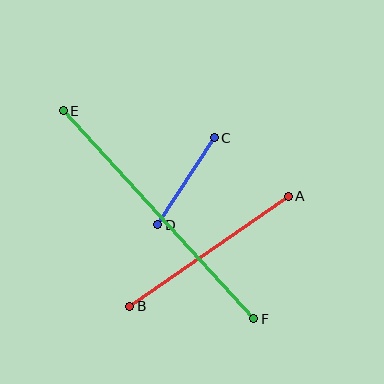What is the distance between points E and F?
The distance is approximately 282 pixels.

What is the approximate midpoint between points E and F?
The midpoint is at approximately (158, 215) pixels.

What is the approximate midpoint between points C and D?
The midpoint is at approximately (186, 181) pixels.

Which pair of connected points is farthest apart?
Points E and F are farthest apart.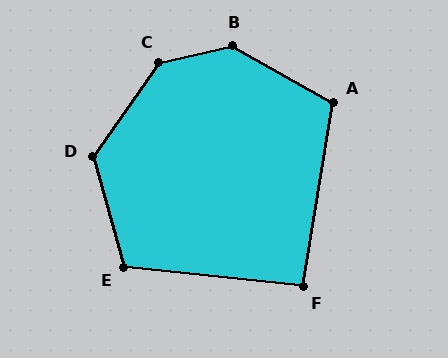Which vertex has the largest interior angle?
C, at approximately 138 degrees.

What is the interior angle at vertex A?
Approximately 110 degrees (obtuse).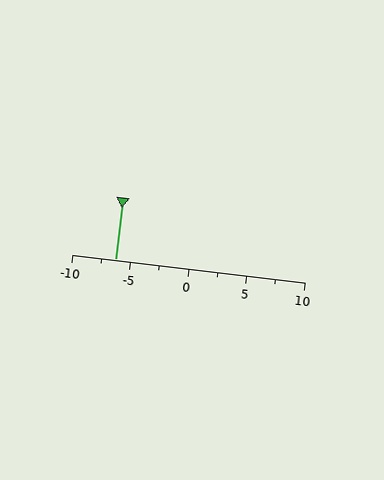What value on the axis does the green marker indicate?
The marker indicates approximately -6.2.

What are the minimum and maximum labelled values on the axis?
The axis runs from -10 to 10.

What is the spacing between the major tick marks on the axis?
The major ticks are spaced 5 apart.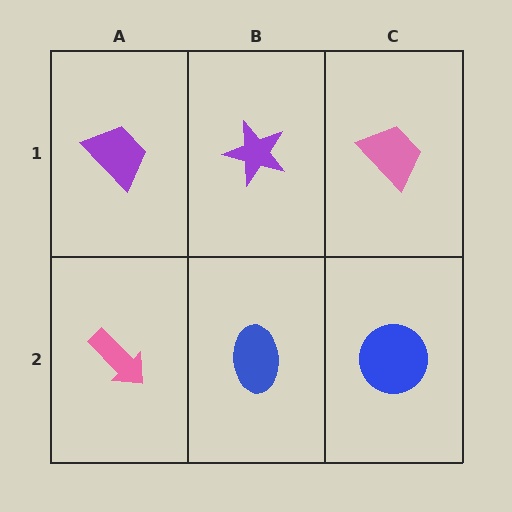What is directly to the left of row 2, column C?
A blue ellipse.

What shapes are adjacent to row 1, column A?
A pink arrow (row 2, column A), a purple star (row 1, column B).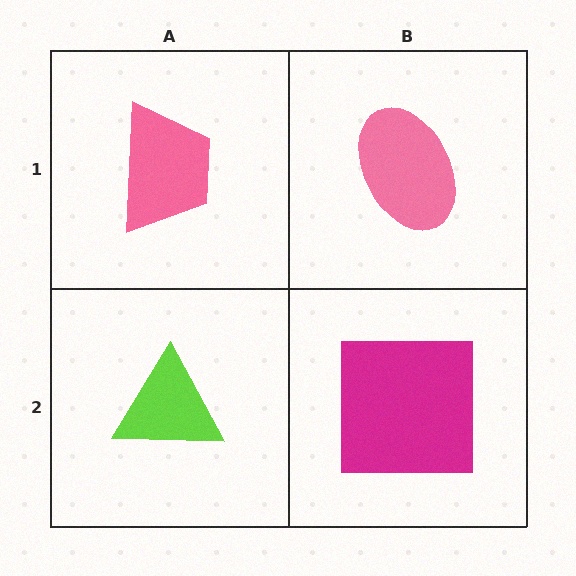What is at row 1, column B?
A pink ellipse.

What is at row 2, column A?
A lime triangle.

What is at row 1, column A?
A pink trapezoid.